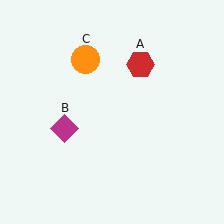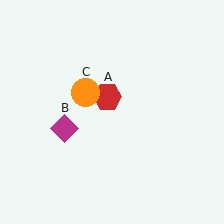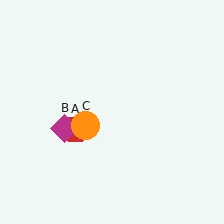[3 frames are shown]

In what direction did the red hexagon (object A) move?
The red hexagon (object A) moved down and to the left.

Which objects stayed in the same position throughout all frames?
Magenta diamond (object B) remained stationary.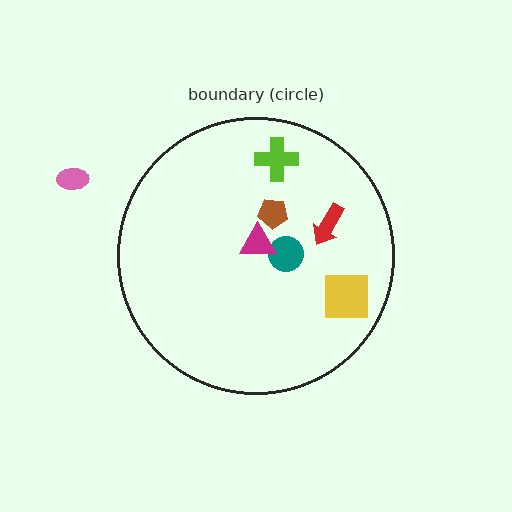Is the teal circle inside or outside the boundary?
Inside.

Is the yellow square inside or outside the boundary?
Inside.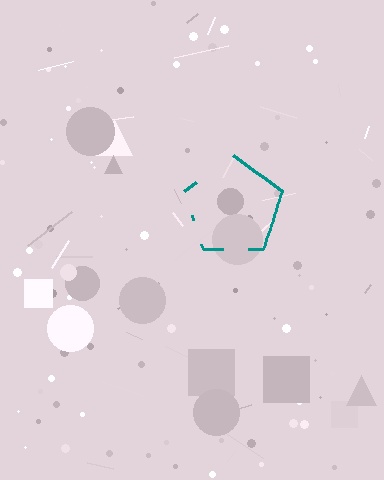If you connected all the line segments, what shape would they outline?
They would outline a pentagon.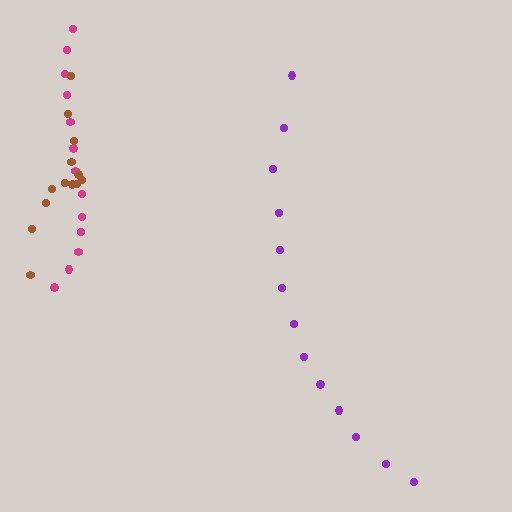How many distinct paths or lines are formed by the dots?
There are 3 distinct paths.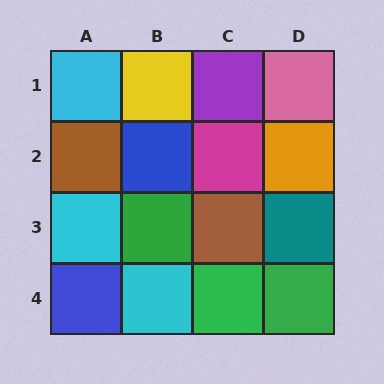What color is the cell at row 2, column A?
Brown.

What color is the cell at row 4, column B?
Cyan.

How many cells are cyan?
3 cells are cyan.